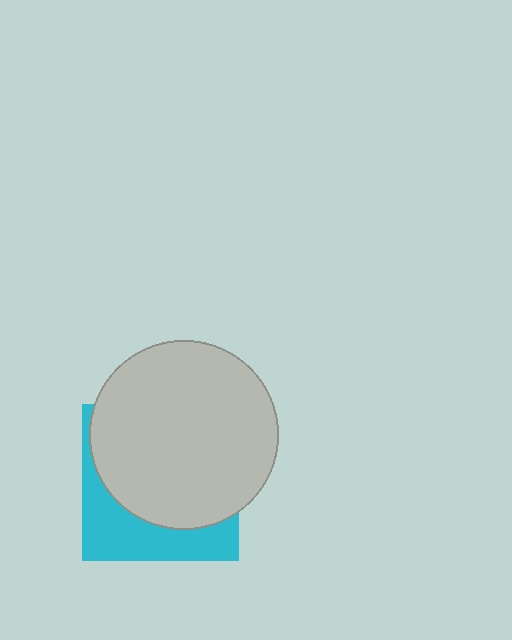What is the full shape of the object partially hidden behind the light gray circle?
The partially hidden object is a cyan square.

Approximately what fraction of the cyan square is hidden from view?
Roughly 67% of the cyan square is hidden behind the light gray circle.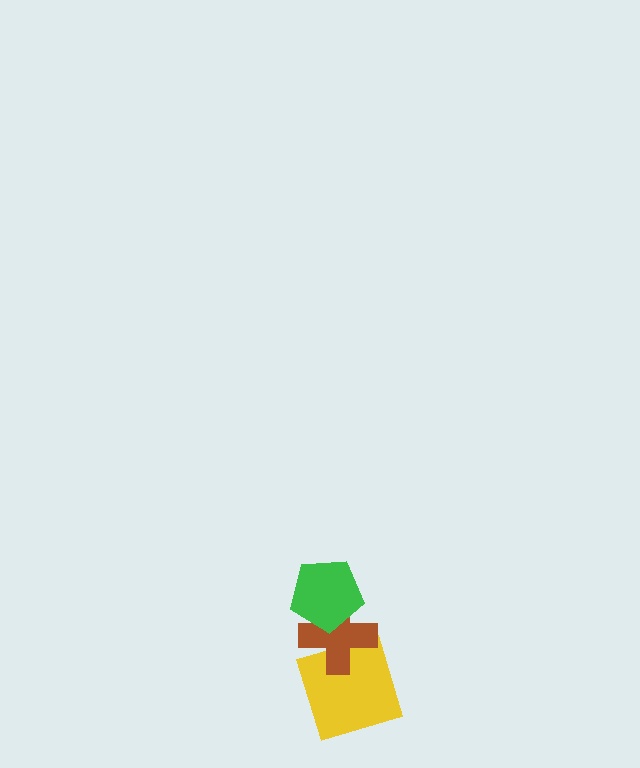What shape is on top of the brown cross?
The green pentagon is on top of the brown cross.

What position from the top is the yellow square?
The yellow square is 3rd from the top.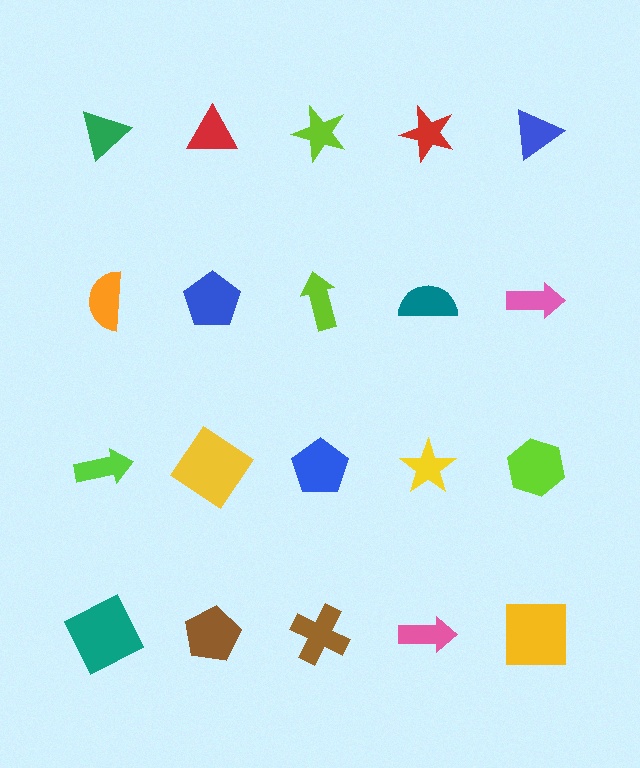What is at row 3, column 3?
A blue pentagon.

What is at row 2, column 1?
An orange semicircle.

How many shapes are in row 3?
5 shapes.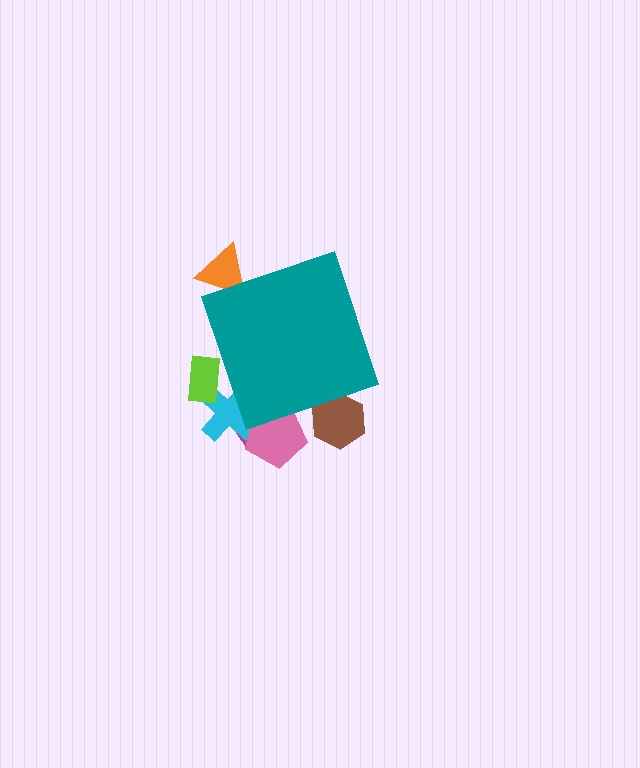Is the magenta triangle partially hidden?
Yes, the magenta triangle is partially hidden behind the teal diamond.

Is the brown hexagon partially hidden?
Yes, the brown hexagon is partially hidden behind the teal diamond.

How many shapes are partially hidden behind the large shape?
6 shapes are partially hidden.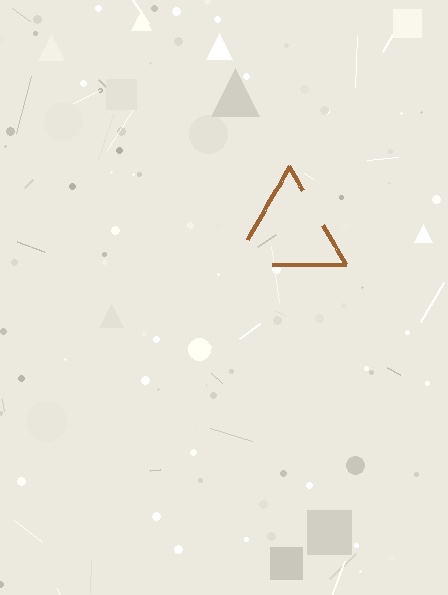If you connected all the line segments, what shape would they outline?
They would outline a triangle.